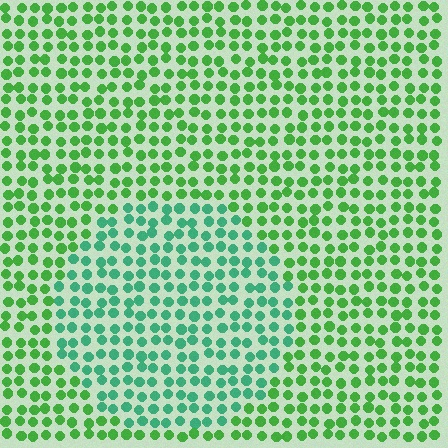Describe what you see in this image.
The image is filled with small green elements in a uniform arrangement. A circle-shaped region is visible where the elements are tinted to a slightly different hue, forming a subtle color boundary.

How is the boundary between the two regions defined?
The boundary is defined purely by a slight shift in hue (about 36 degrees). Spacing, size, and orientation are identical on both sides.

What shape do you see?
I see a circle.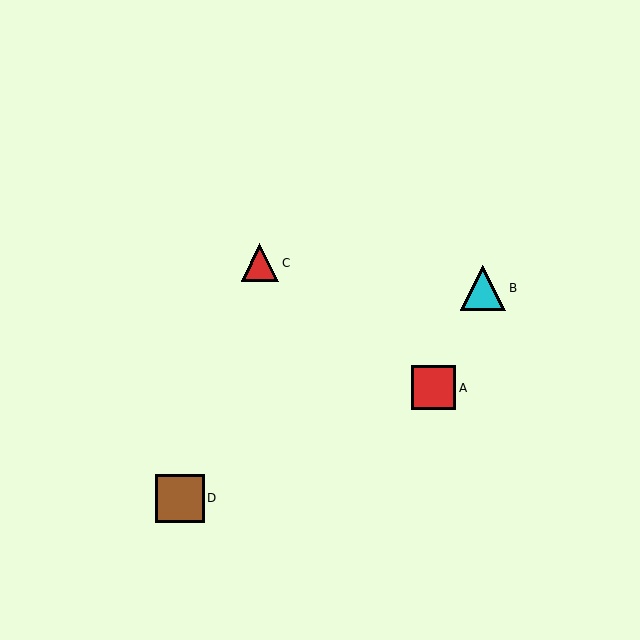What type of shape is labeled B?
Shape B is a cyan triangle.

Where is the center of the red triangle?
The center of the red triangle is at (260, 263).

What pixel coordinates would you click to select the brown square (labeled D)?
Click at (180, 498) to select the brown square D.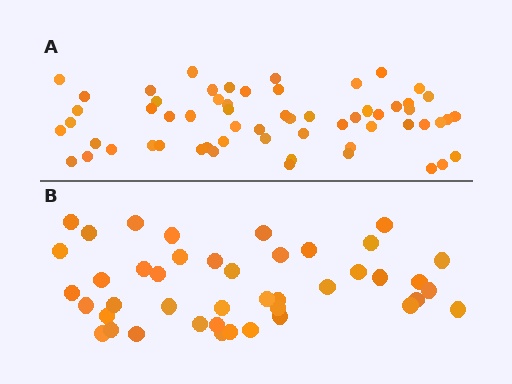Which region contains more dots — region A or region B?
Region A (the top region) has more dots.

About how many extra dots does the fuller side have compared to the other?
Region A has approximately 15 more dots than region B.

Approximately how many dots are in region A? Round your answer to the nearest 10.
About 60 dots.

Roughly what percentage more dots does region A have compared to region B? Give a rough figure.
About 40% more.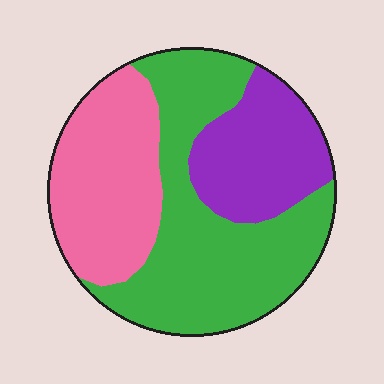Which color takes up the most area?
Green, at roughly 45%.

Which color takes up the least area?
Purple, at roughly 25%.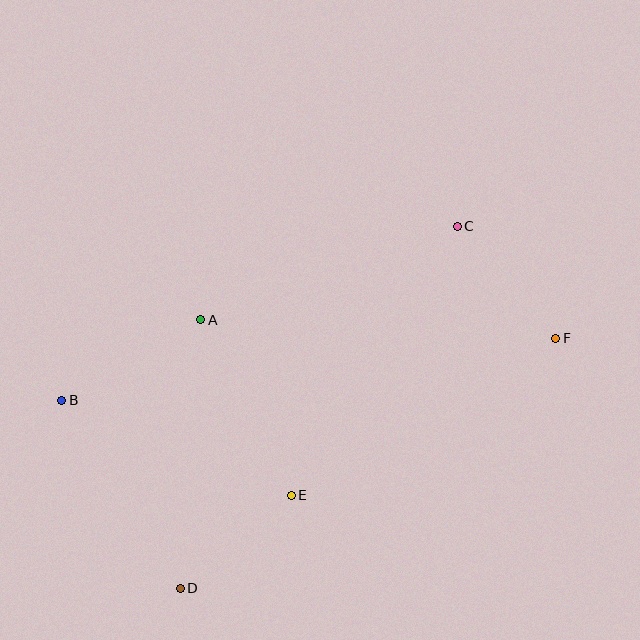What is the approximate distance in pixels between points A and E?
The distance between A and E is approximately 197 pixels.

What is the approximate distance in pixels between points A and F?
The distance between A and F is approximately 355 pixels.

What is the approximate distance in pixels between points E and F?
The distance between E and F is approximately 308 pixels.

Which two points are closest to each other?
Points D and E are closest to each other.